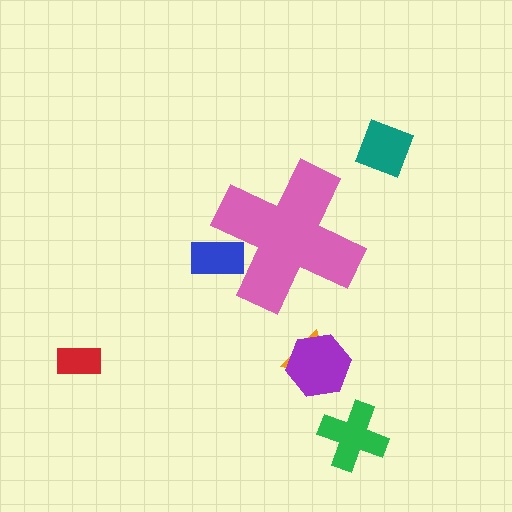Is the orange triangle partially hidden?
No, the orange triangle is fully visible.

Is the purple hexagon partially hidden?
No, the purple hexagon is fully visible.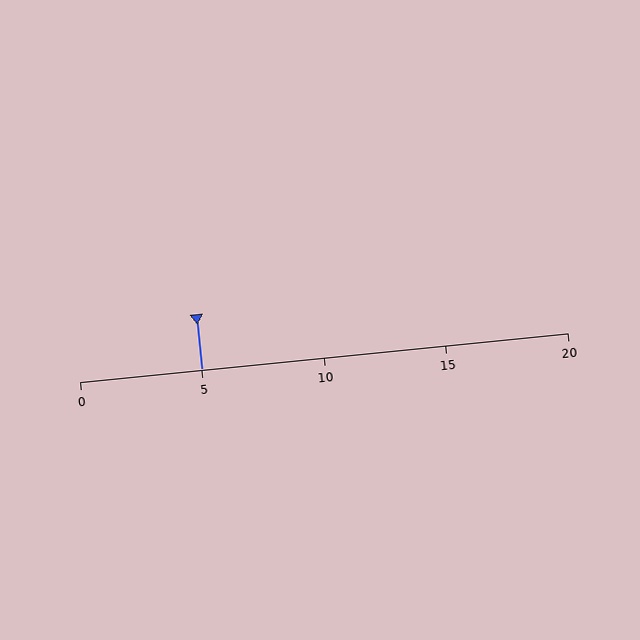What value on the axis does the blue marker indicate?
The marker indicates approximately 5.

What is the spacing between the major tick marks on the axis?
The major ticks are spaced 5 apart.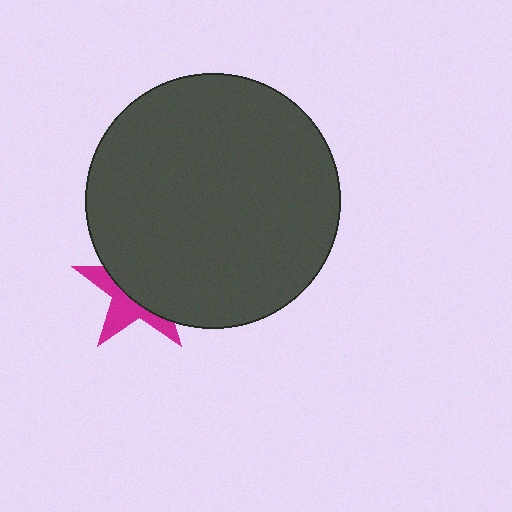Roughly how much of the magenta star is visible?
A small part of it is visible (roughly 39%).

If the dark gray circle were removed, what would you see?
You would see the complete magenta star.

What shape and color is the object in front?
The object in front is a dark gray circle.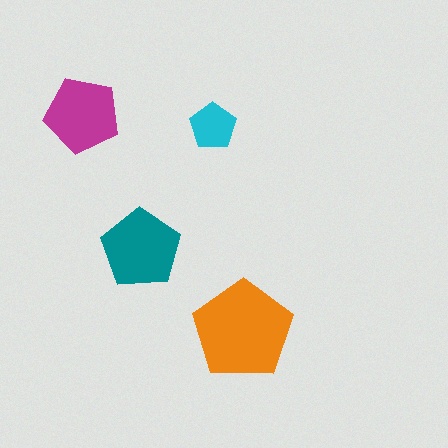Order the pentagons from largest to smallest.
the orange one, the teal one, the magenta one, the cyan one.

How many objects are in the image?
There are 4 objects in the image.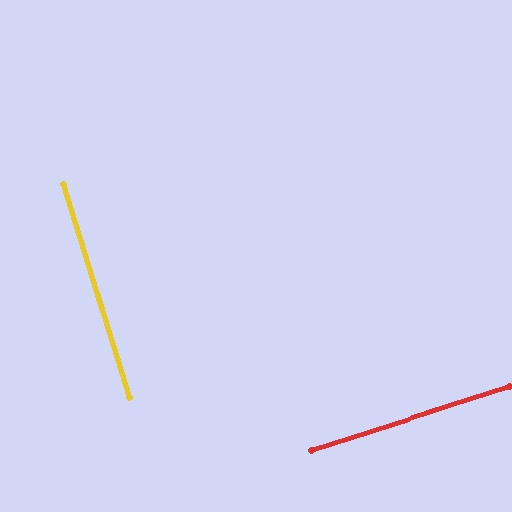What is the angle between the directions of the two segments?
Approximately 90 degrees.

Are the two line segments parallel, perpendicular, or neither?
Perpendicular — they meet at approximately 90°.